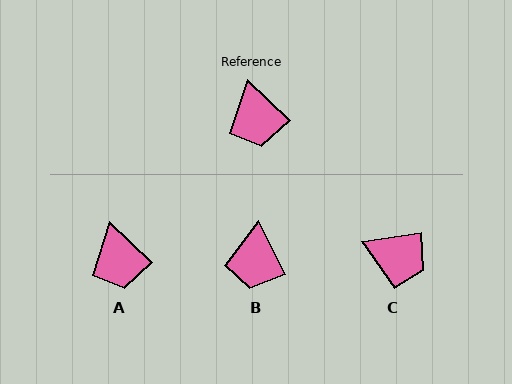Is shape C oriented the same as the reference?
No, it is off by about 52 degrees.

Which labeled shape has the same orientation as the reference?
A.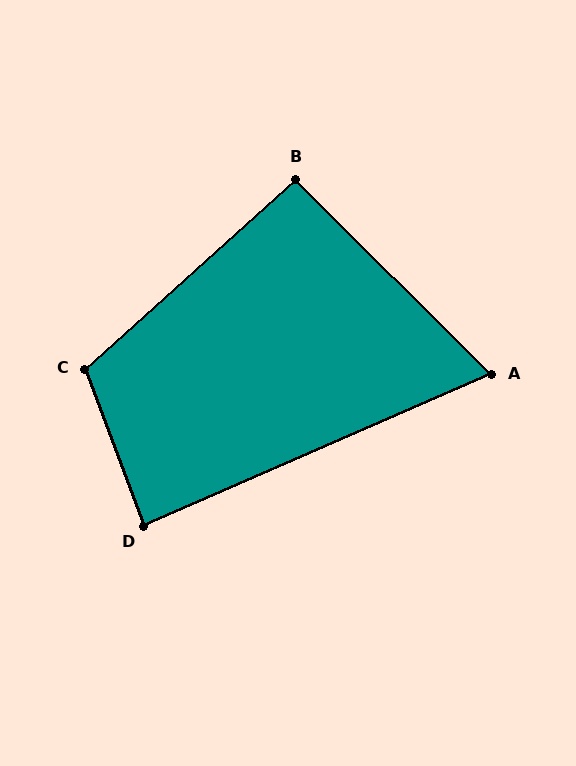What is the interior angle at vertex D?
Approximately 87 degrees (approximately right).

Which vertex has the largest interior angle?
C, at approximately 112 degrees.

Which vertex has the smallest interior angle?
A, at approximately 68 degrees.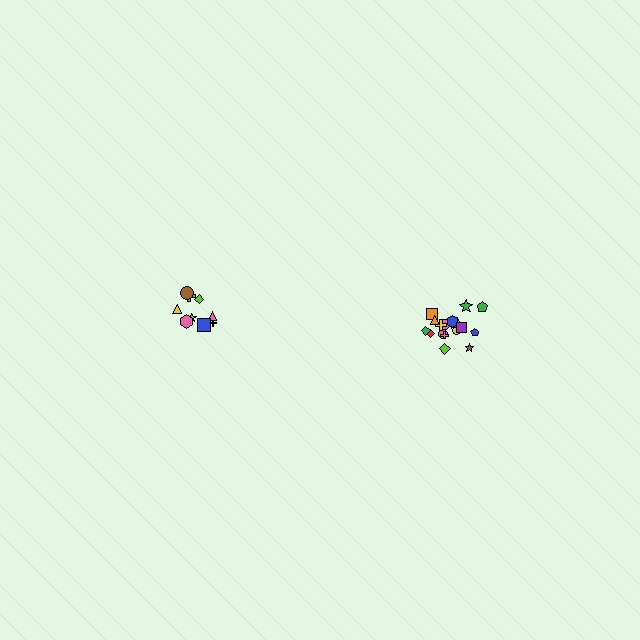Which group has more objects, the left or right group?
The right group.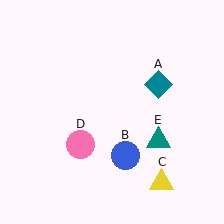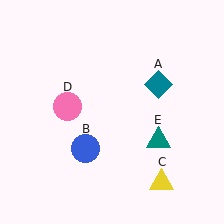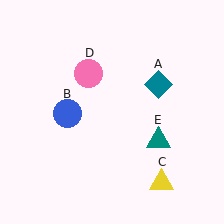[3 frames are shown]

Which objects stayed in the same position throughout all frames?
Teal diamond (object A) and yellow triangle (object C) and teal triangle (object E) remained stationary.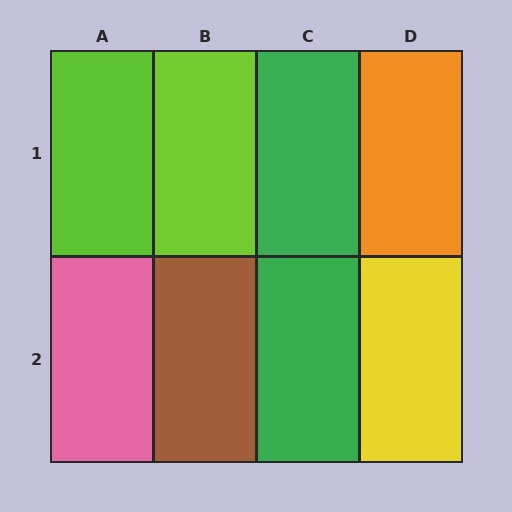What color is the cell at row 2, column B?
Brown.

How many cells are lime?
2 cells are lime.